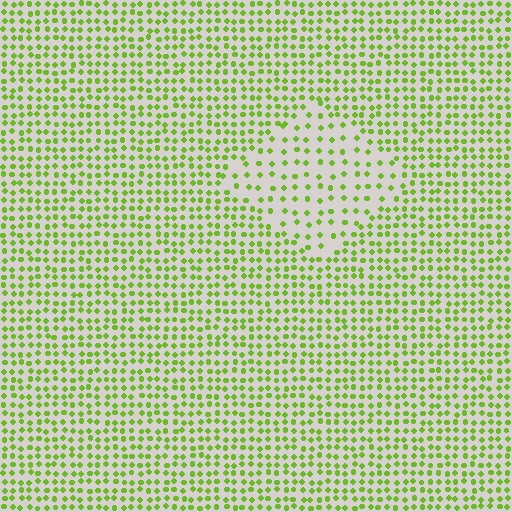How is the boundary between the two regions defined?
The boundary is defined by a change in element density (approximately 2.0x ratio). All elements are the same color, size, and shape.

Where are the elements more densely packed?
The elements are more densely packed outside the diamond boundary.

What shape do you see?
I see a diamond.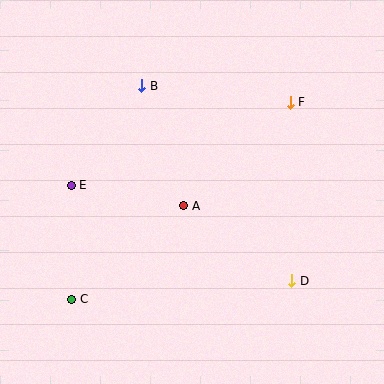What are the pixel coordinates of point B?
Point B is at (142, 86).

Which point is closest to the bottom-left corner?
Point C is closest to the bottom-left corner.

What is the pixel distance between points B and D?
The distance between B and D is 246 pixels.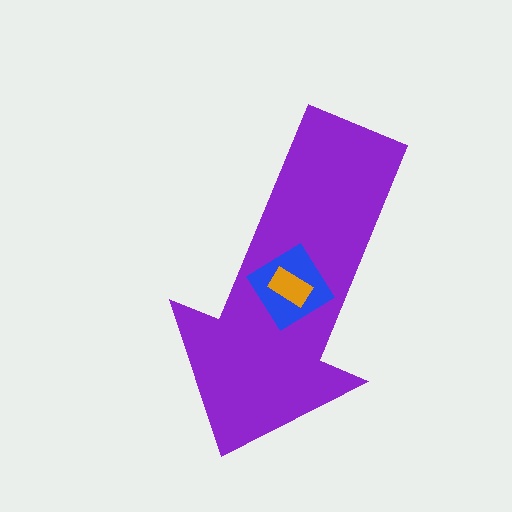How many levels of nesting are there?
3.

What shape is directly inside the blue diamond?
The orange rectangle.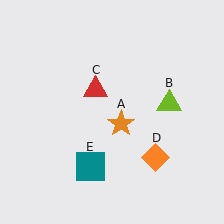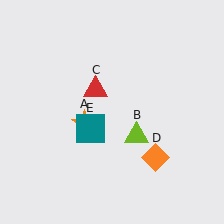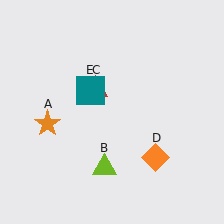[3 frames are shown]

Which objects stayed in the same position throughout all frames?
Red triangle (object C) and orange diamond (object D) remained stationary.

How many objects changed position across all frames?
3 objects changed position: orange star (object A), lime triangle (object B), teal square (object E).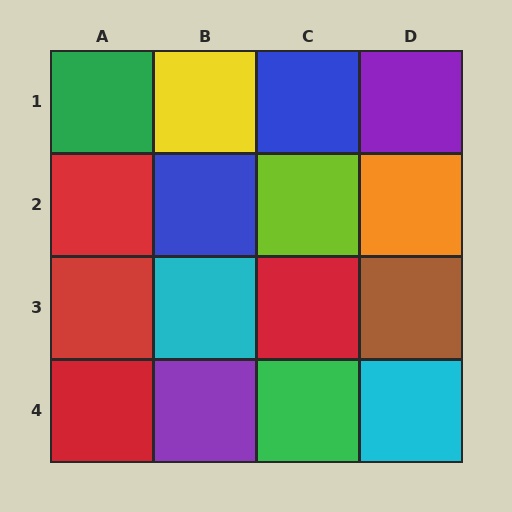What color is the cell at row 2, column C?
Lime.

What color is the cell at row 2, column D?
Orange.